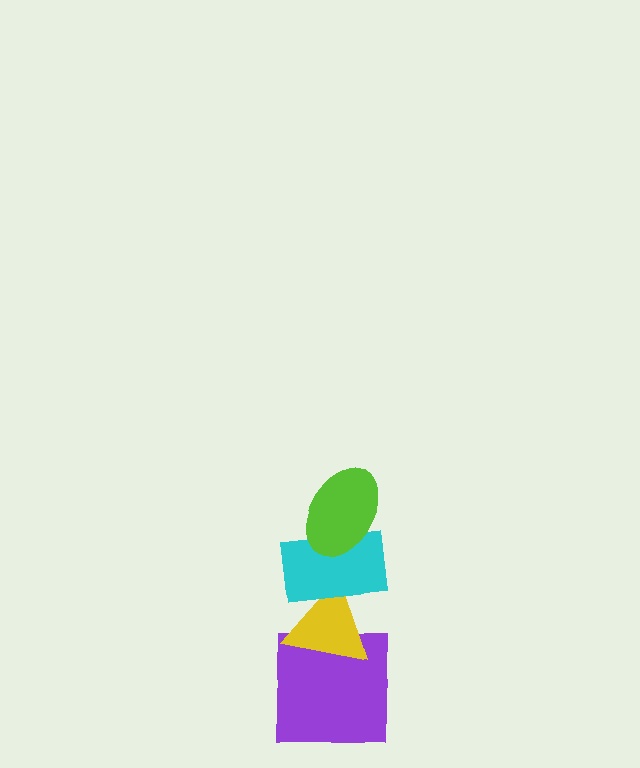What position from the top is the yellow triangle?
The yellow triangle is 3rd from the top.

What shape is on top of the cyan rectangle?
The lime ellipse is on top of the cyan rectangle.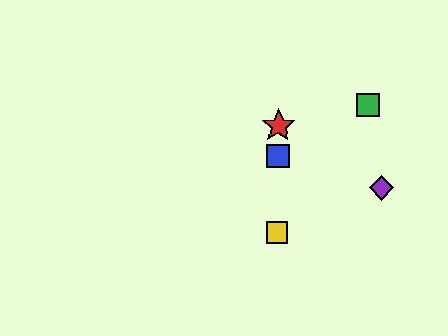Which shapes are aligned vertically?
The red star, the blue square, the yellow square are aligned vertically.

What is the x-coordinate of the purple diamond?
The purple diamond is at x≈381.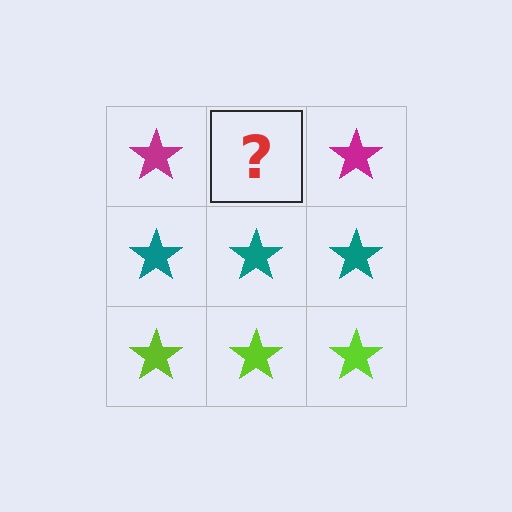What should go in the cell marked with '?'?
The missing cell should contain a magenta star.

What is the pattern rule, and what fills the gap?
The rule is that each row has a consistent color. The gap should be filled with a magenta star.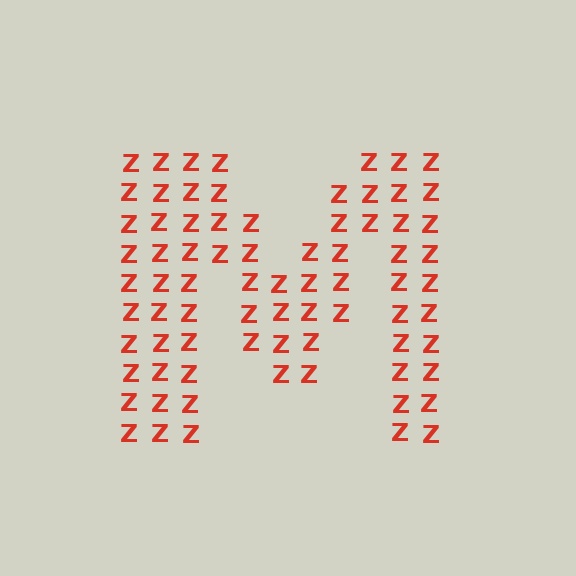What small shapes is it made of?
It is made of small letter Z's.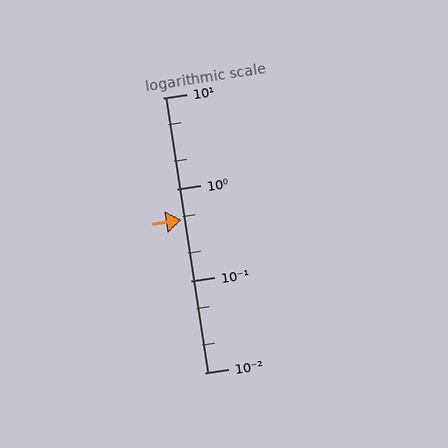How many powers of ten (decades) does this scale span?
The scale spans 3 decades, from 0.01 to 10.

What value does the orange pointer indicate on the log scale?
The pointer indicates approximately 0.47.